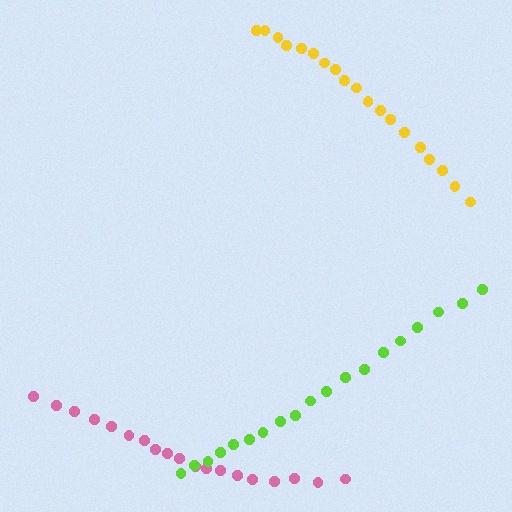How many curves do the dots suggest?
There are 3 distinct paths.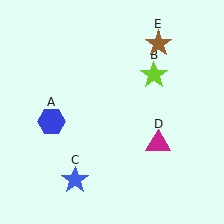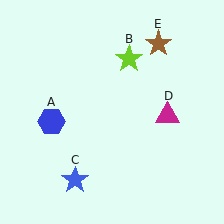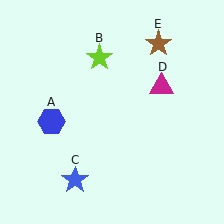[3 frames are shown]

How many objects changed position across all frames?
2 objects changed position: lime star (object B), magenta triangle (object D).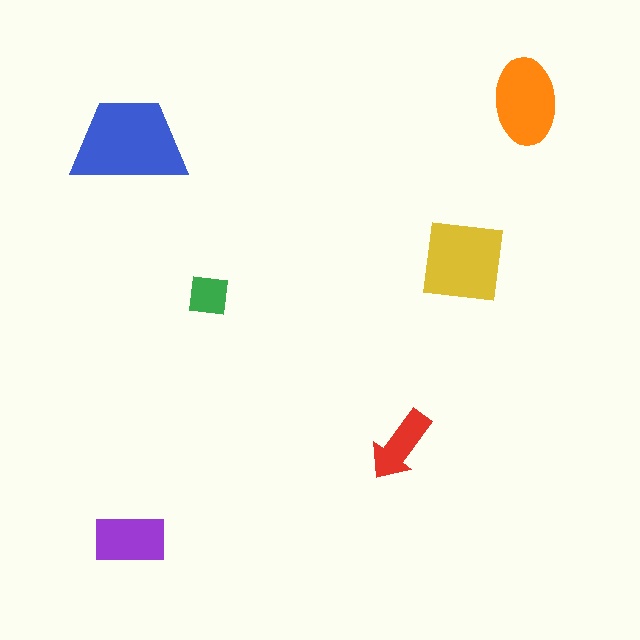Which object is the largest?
The blue trapezoid.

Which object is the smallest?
The green square.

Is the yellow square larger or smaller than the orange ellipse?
Larger.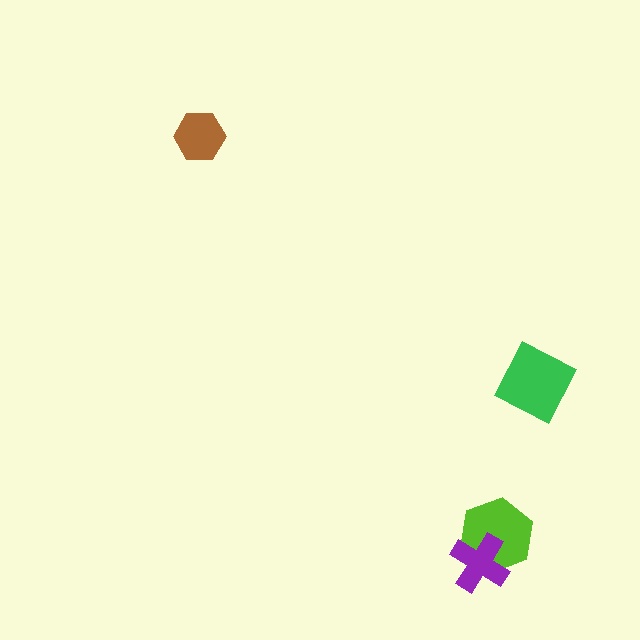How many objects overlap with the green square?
0 objects overlap with the green square.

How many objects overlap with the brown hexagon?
0 objects overlap with the brown hexagon.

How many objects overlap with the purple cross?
1 object overlaps with the purple cross.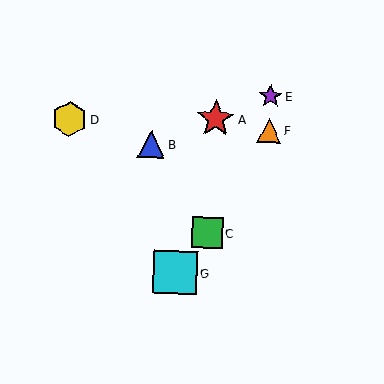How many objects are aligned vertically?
2 objects (E, F) are aligned vertically.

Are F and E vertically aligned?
Yes, both are at x≈269.